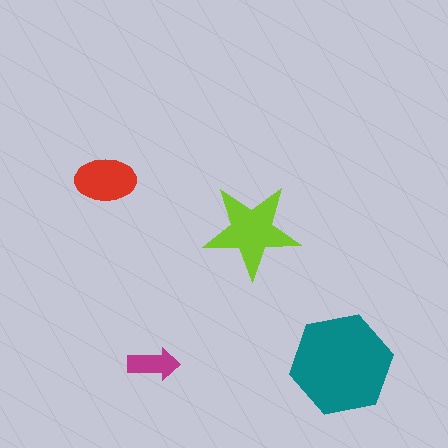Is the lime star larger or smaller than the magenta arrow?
Larger.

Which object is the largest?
The teal hexagon.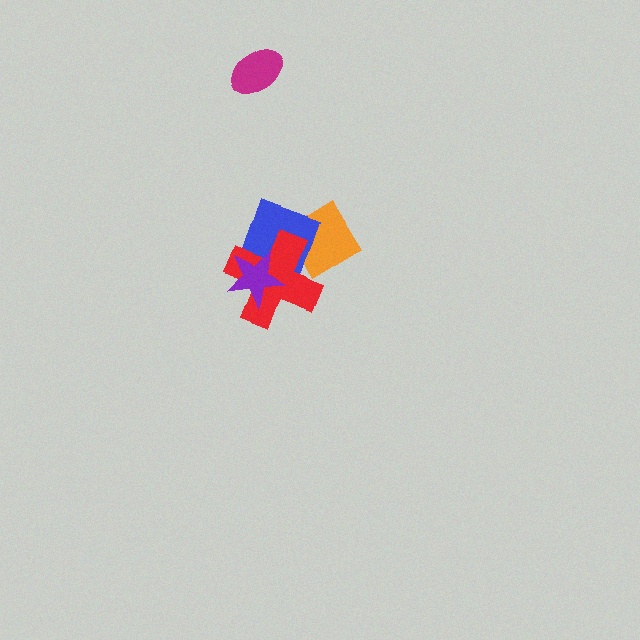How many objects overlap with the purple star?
2 objects overlap with the purple star.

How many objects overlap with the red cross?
3 objects overlap with the red cross.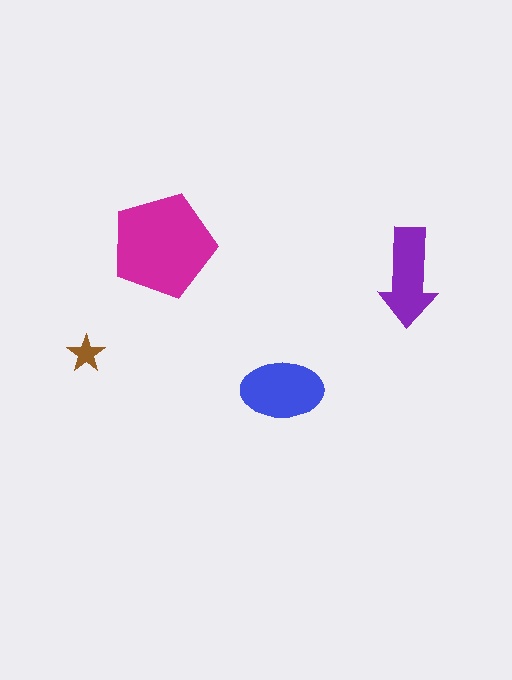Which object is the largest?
The magenta pentagon.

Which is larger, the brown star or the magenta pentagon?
The magenta pentagon.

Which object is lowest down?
The blue ellipse is bottommost.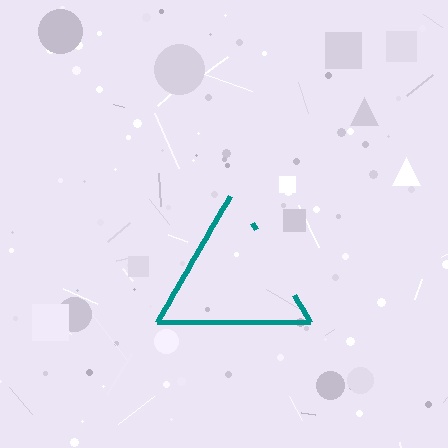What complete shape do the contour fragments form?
The contour fragments form a triangle.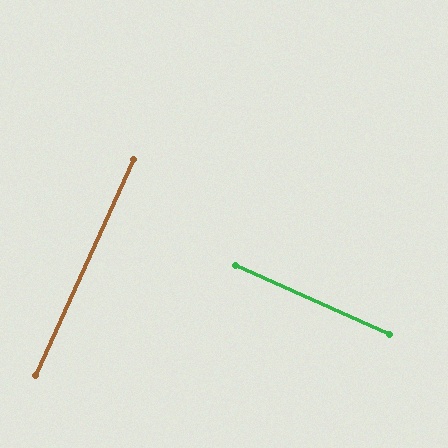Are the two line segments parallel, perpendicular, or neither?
Perpendicular — they meet at approximately 90°.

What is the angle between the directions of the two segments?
Approximately 90 degrees.